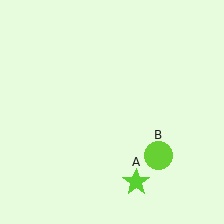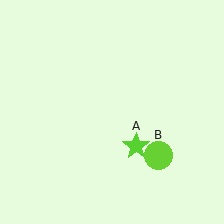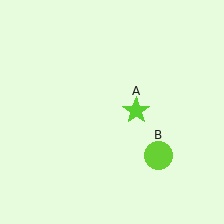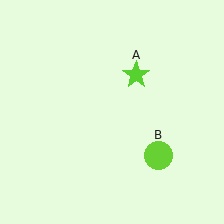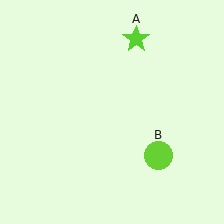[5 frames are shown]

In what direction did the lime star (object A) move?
The lime star (object A) moved up.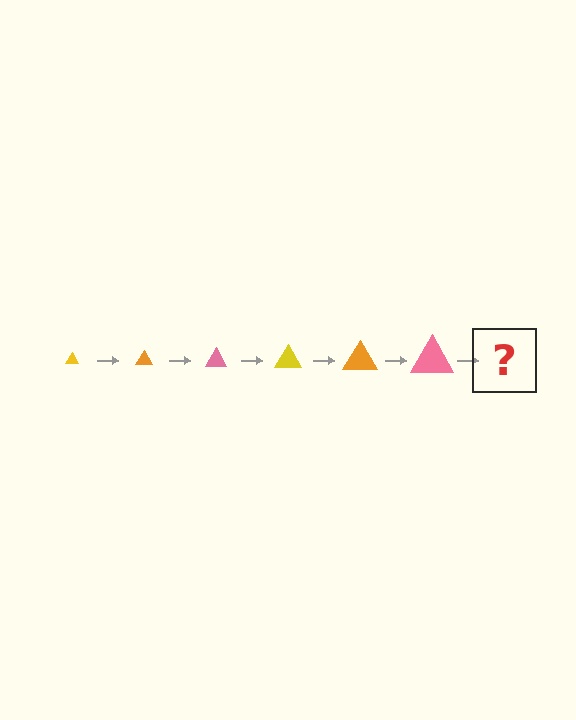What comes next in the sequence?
The next element should be a yellow triangle, larger than the previous one.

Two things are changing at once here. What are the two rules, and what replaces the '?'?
The two rules are that the triangle grows larger each step and the color cycles through yellow, orange, and pink. The '?' should be a yellow triangle, larger than the previous one.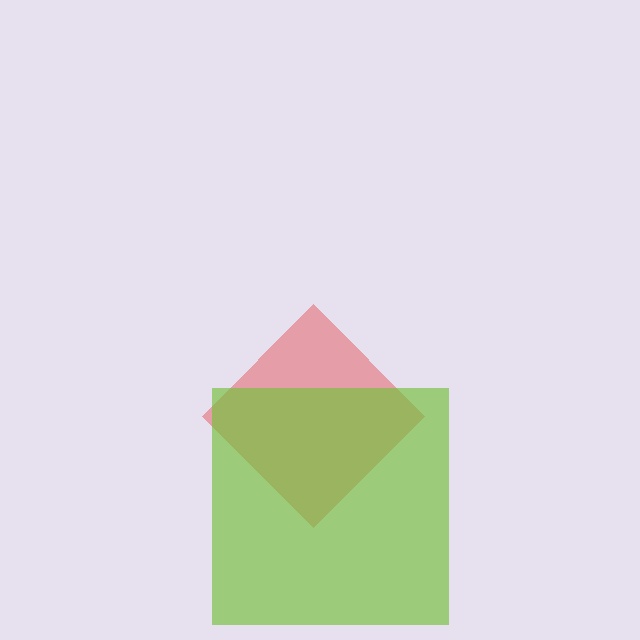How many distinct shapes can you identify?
There are 2 distinct shapes: a red diamond, a lime square.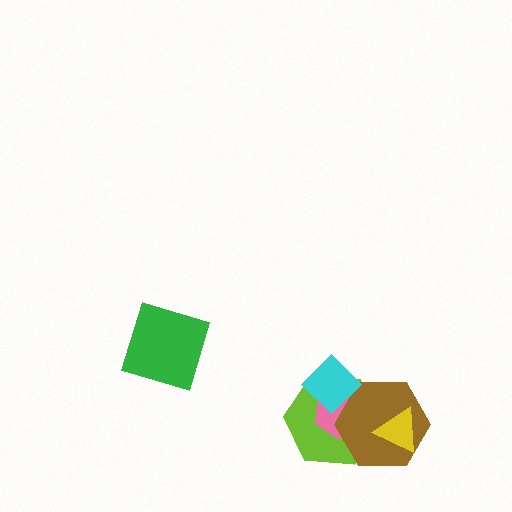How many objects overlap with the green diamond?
0 objects overlap with the green diamond.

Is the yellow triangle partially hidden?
No, no other shape covers it.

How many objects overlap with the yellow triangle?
2 objects overlap with the yellow triangle.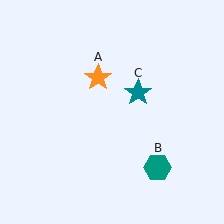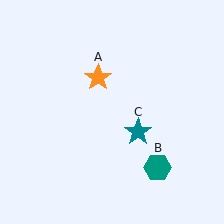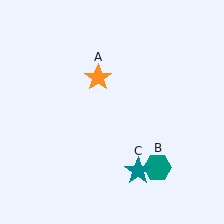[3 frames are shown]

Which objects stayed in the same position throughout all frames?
Orange star (object A) and teal hexagon (object B) remained stationary.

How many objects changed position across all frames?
1 object changed position: teal star (object C).